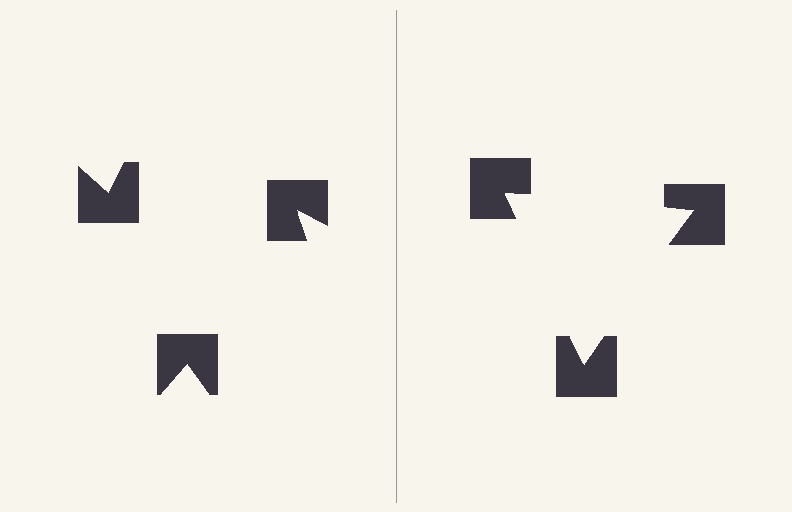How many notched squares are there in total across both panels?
6 — 3 on each side.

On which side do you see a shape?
An illusory triangle appears on the right side. On the left side the wedge cuts are rotated, so no coherent shape forms.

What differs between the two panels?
The notched squares are positioned identically on both sides; only the wedge orientations differ. On the right they align to a triangle; on the left they are misaligned.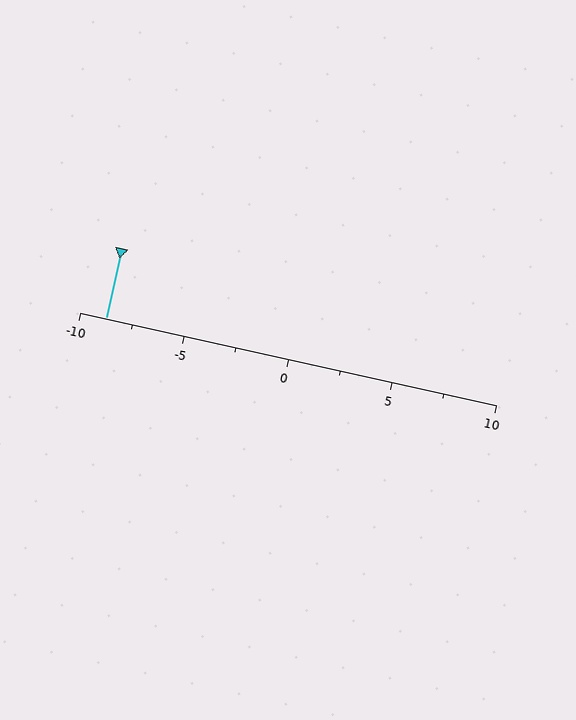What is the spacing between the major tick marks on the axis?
The major ticks are spaced 5 apart.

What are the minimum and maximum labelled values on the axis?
The axis runs from -10 to 10.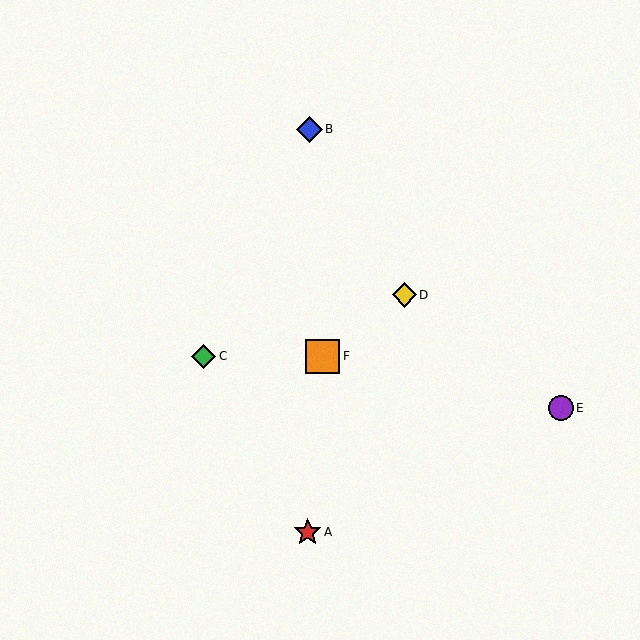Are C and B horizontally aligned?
No, C is at y≈356 and B is at y≈129.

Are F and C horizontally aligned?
Yes, both are at y≈356.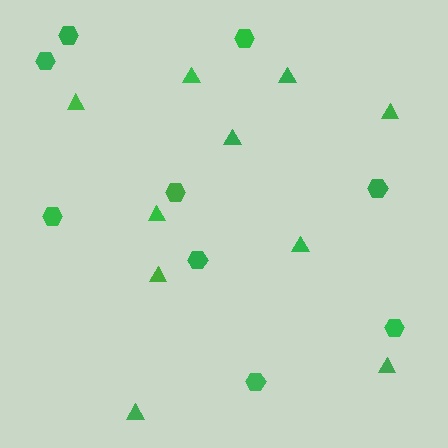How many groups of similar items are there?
There are 2 groups: one group of triangles (10) and one group of hexagons (9).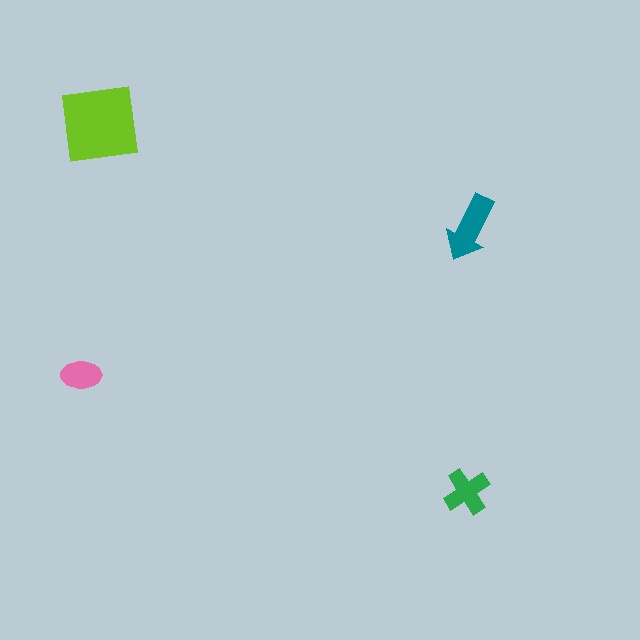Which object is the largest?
The lime square.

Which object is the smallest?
The pink ellipse.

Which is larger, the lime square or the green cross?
The lime square.